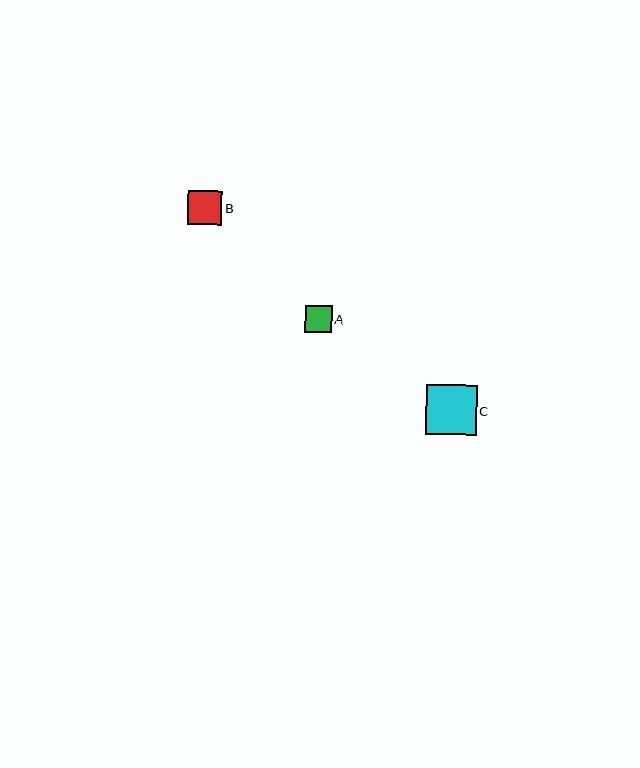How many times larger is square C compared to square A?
Square C is approximately 1.9 times the size of square A.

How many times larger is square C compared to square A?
Square C is approximately 1.9 times the size of square A.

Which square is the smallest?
Square A is the smallest with a size of approximately 27 pixels.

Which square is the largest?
Square C is the largest with a size of approximately 51 pixels.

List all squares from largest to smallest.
From largest to smallest: C, B, A.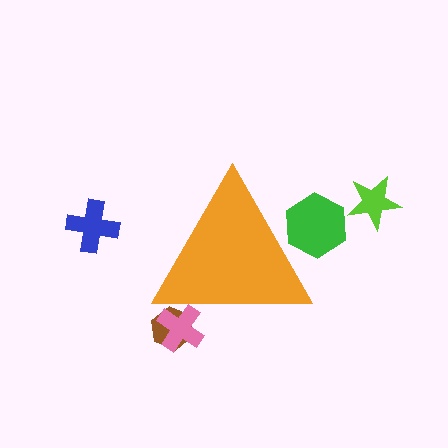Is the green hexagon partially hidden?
Yes, the green hexagon is partially hidden behind the orange triangle.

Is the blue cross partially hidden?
No, the blue cross is fully visible.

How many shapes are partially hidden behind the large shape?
3 shapes are partially hidden.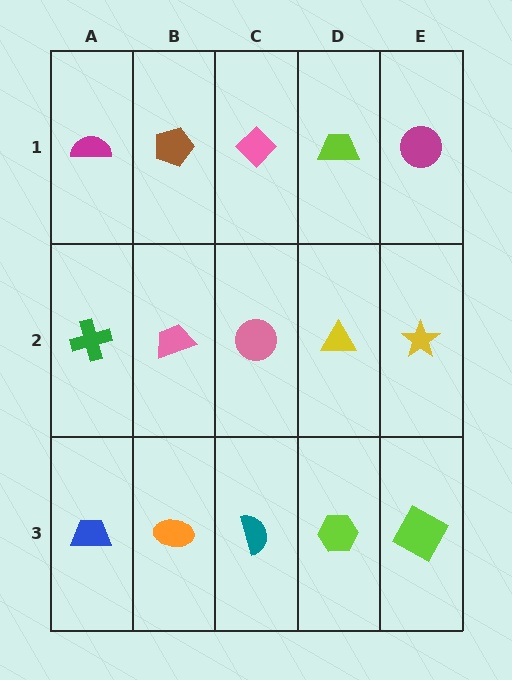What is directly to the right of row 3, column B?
A teal semicircle.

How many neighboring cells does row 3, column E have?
2.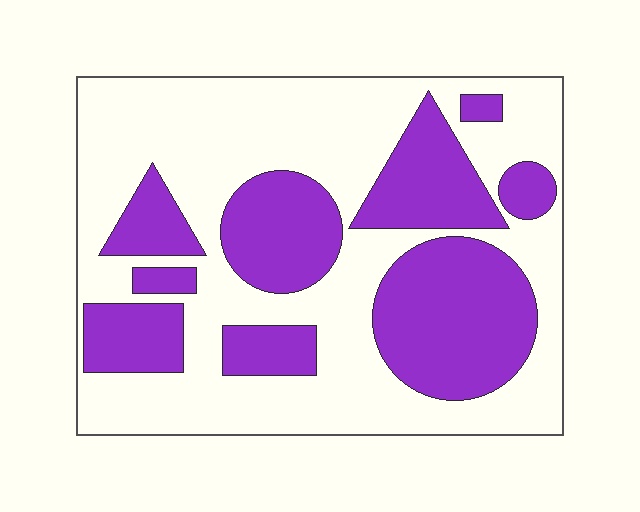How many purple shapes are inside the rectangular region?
9.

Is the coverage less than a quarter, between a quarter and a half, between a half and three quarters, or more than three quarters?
Between a quarter and a half.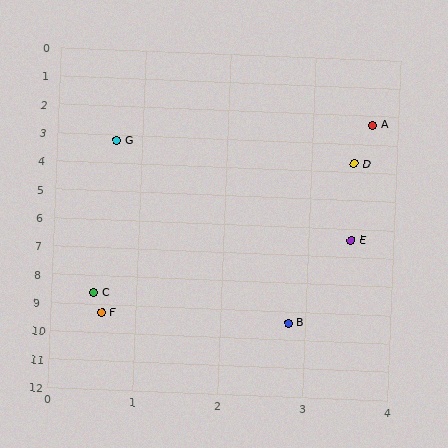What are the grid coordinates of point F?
Point F is at approximately (0.6, 9.3).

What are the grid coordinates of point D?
Point D is at approximately (3.5, 3.7).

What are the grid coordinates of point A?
Point A is at approximately (3.7, 2.3).